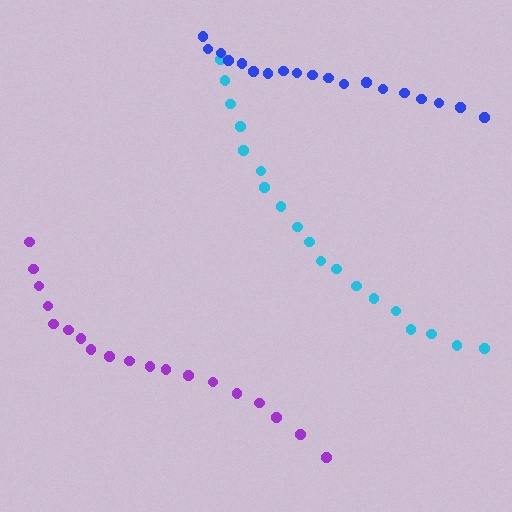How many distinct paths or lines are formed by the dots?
There are 3 distinct paths.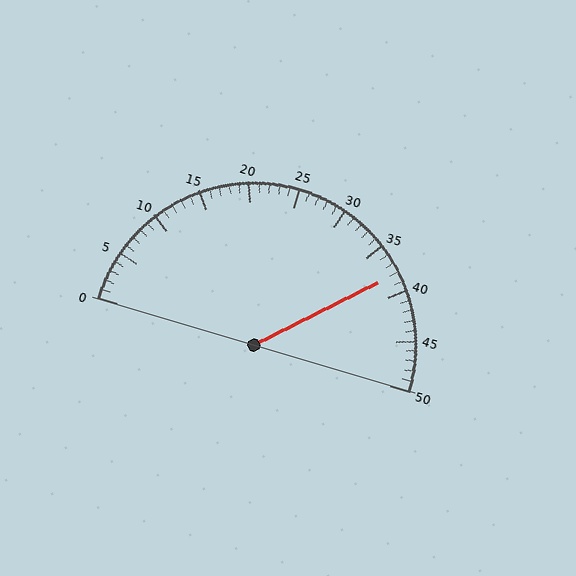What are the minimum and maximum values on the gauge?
The gauge ranges from 0 to 50.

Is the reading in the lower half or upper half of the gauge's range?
The reading is in the upper half of the range (0 to 50).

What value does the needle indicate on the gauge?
The needle indicates approximately 38.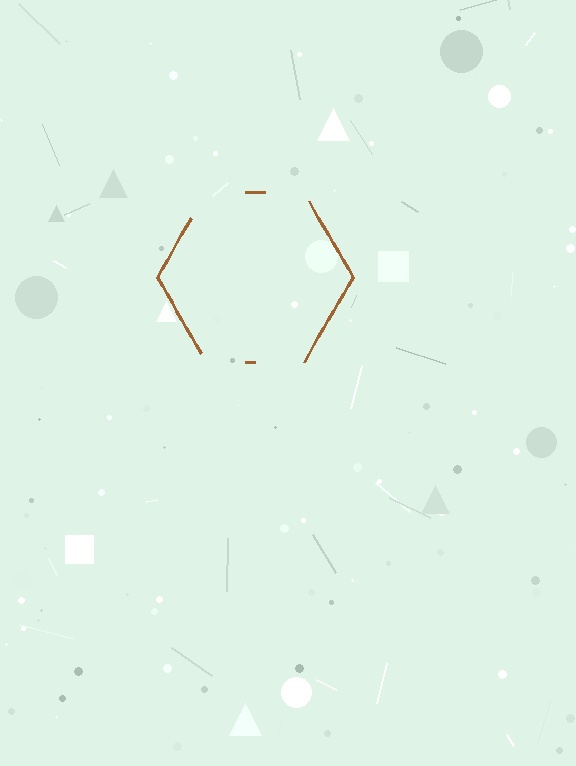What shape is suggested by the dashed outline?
The dashed outline suggests a hexagon.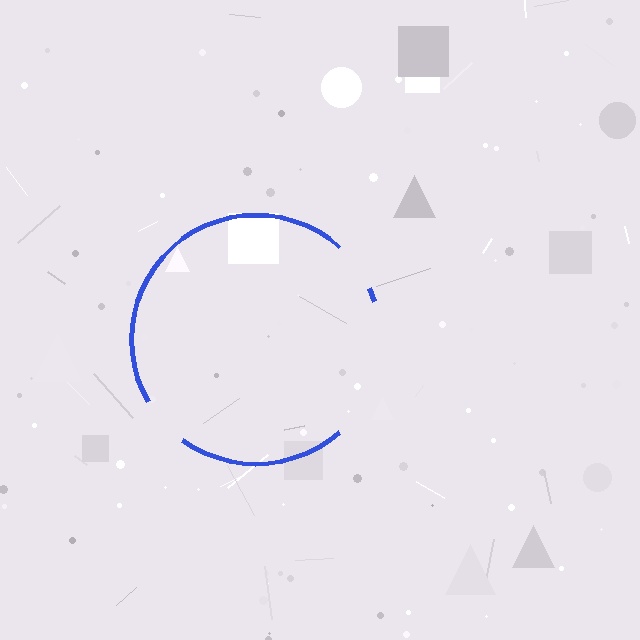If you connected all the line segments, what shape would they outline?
They would outline a circle.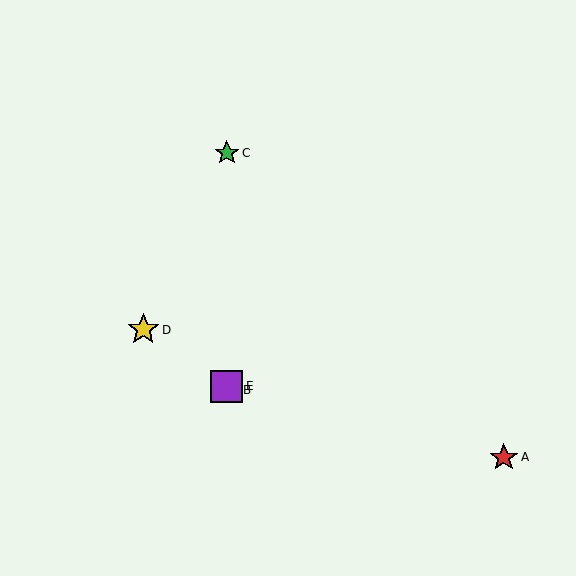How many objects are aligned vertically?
3 objects (B, C, E) are aligned vertically.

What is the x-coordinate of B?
Object B is at x≈227.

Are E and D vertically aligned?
No, E is at x≈227 and D is at x≈143.